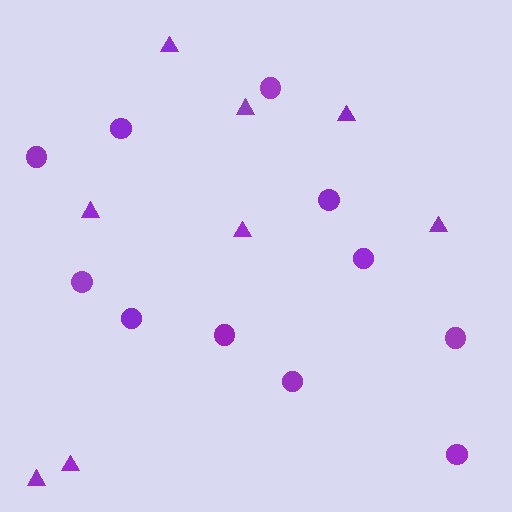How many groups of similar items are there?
There are 2 groups: one group of triangles (8) and one group of circles (11).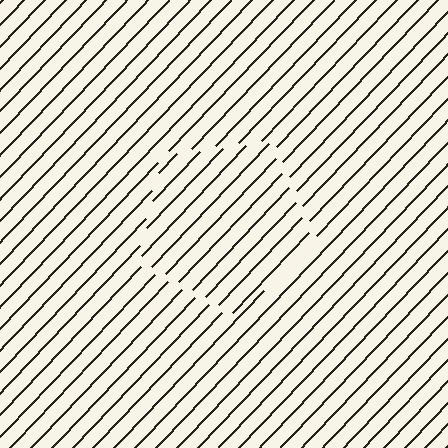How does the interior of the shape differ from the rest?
The interior of the shape contains the same grating, shifted by half a period — the contour is defined by the phase discontinuity where line-ends from the inner and outer gratings abut.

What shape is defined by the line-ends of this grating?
An illusory pentagon. The interior of the shape contains the same grating, shifted by half a period — the contour is defined by the phase discontinuity where line-ends from the inner and outer gratings abut.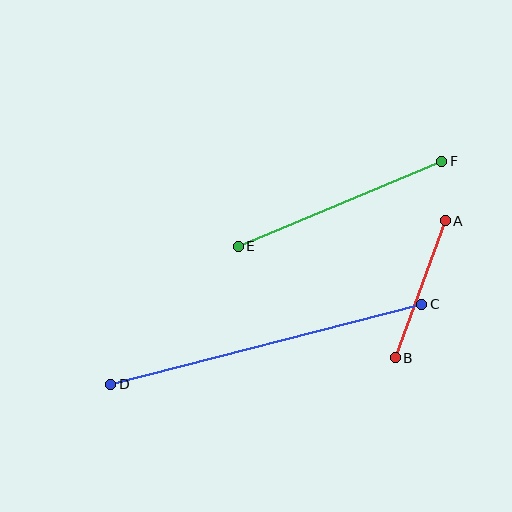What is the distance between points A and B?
The distance is approximately 146 pixels.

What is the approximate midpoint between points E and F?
The midpoint is at approximately (340, 204) pixels.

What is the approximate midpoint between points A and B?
The midpoint is at approximately (420, 289) pixels.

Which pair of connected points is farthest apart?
Points C and D are farthest apart.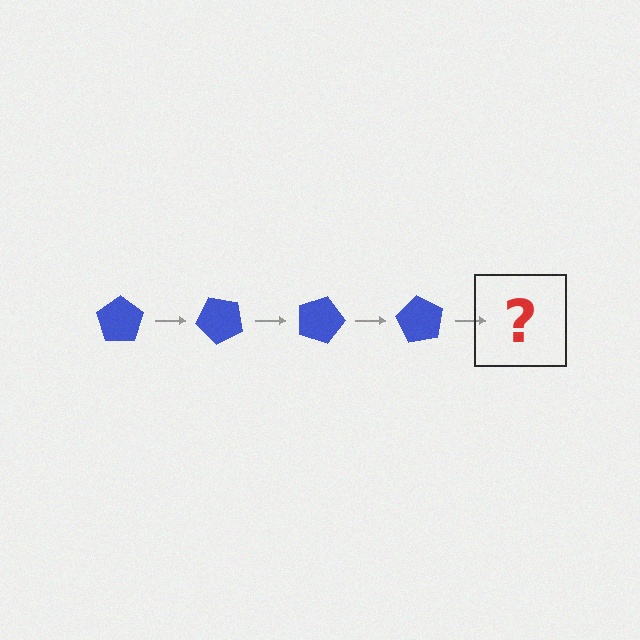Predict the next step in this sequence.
The next step is a blue pentagon rotated 180 degrees.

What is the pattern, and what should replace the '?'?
The pattern is that the pentagon rotates 45 degrees each step. The '?' should be a blue pentagon rotated 180 degrees.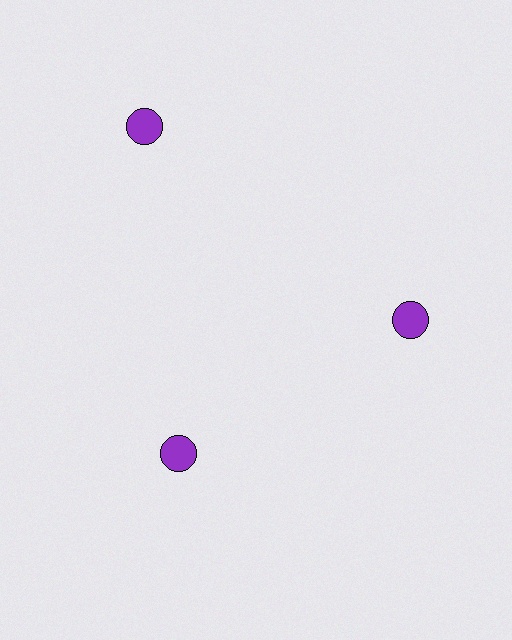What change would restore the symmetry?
The symmetry would be restored by moving it inward, back onto the ring so that all 3 circles sit at equal angles and equal distance from the center.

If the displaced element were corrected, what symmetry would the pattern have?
It would have 3-fold rotational symmetry — the pattern would map onto itself every 120 degrees.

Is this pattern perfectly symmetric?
No. The 3 purple circles are arranged in a ring, but one element near the 11 o'clock position is pushed outward from the center, breaking the 3-fold rotational symmetry.